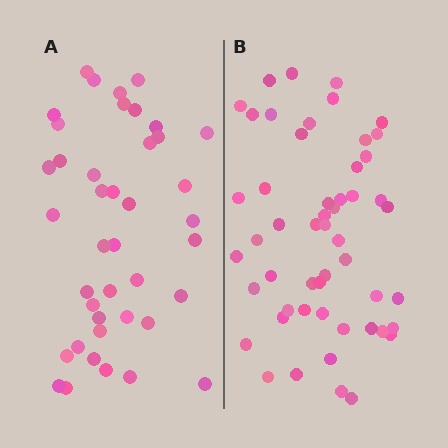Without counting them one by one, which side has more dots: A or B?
Region B (the right region) has more dots.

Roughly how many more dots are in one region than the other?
Region B has roughly 12 or so more dots than region A.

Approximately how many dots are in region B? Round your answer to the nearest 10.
About 50 dots. (The exact count is 52, which rounds to 50.)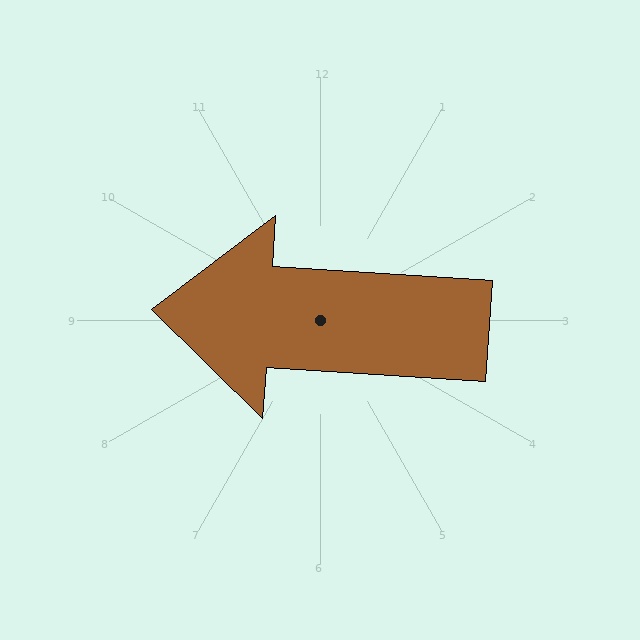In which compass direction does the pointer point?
West.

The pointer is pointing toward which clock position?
Roughly 9 o'clock.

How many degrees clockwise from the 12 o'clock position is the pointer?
Approximately 274 degrees.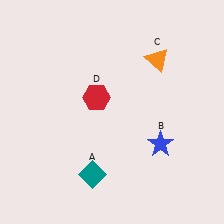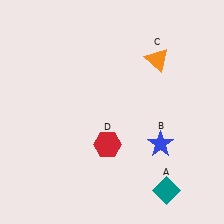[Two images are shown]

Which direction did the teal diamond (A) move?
The teal diamond (A) moved right.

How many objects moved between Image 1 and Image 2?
2 objects moved between the two images.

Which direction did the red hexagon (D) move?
The red hexagon (D) moved down.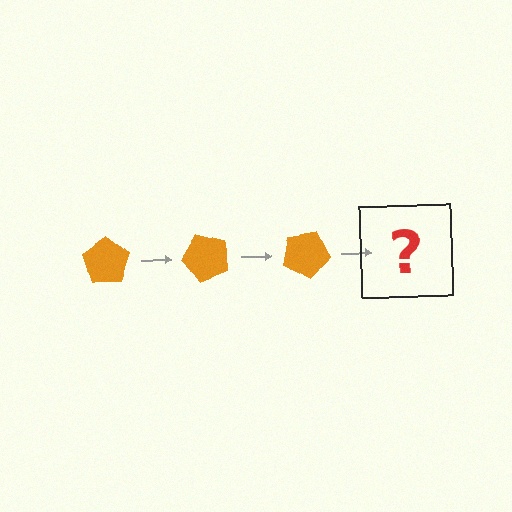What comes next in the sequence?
The next element should be an orange pentagon rotated 150 degrees.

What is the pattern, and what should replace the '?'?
The pattern is that the pentagon rotates 50 degrees each step. The '?' should be an orange pentagon rotated 150 degrees.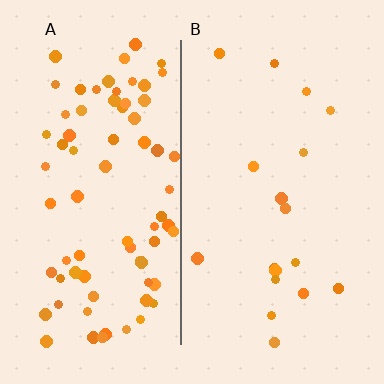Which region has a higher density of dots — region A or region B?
A (the left).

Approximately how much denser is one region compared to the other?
Approximately 4.2× — region A over region B.